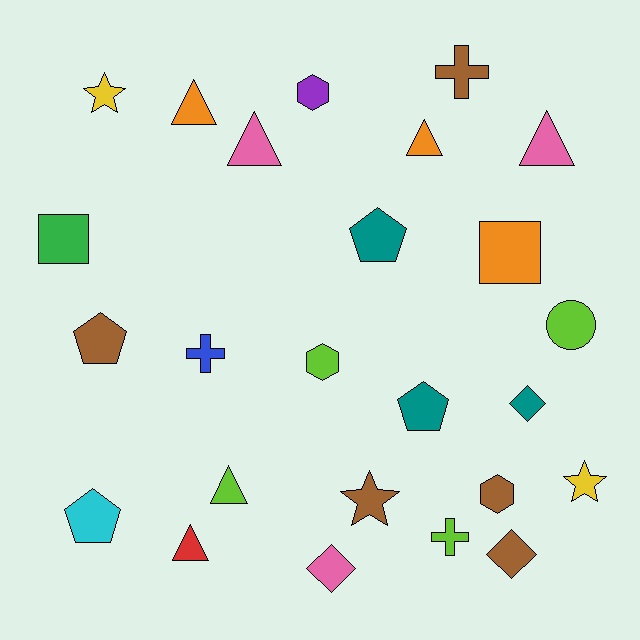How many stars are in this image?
There are 3 stars.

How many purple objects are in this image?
There is 1 purple object.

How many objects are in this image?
There are 25 objects.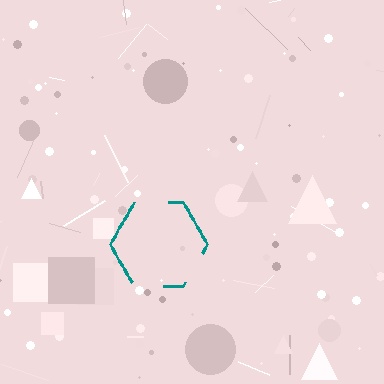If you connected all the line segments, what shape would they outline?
They would outline a hexagon.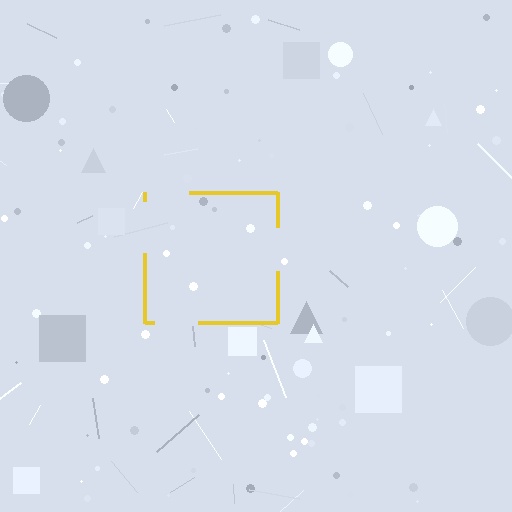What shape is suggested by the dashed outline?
The dashed outline suggests a square.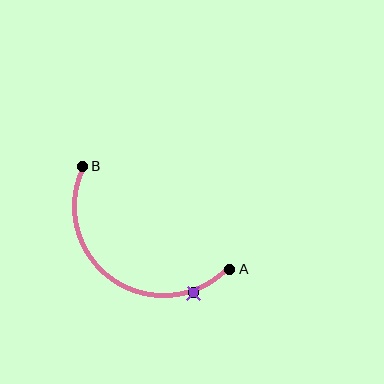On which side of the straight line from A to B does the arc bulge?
The arc bulges below and to the left of the straight line connecting A and B.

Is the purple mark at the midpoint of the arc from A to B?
No. The purple mark lies on the arc but is closer to endpoint A. The arc midpoint would be at the point on the curve equidistant along the arc from both A and B.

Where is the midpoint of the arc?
The arc midpoint is the point on the curve farthest from the straight line joining A and B. It sits below and to the left of that line.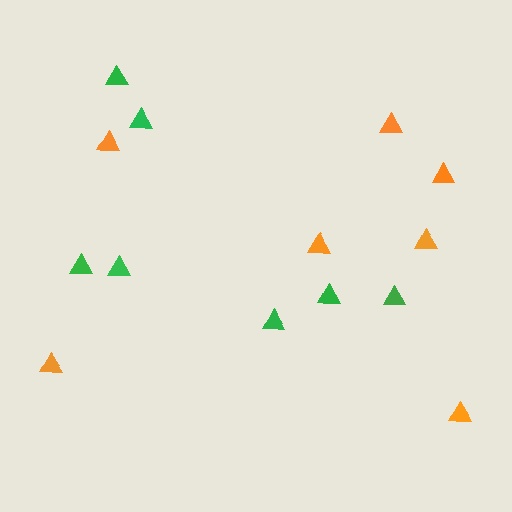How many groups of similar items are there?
There are 2 groups: one group of green triangles (7) and one group of orange triangles (7).